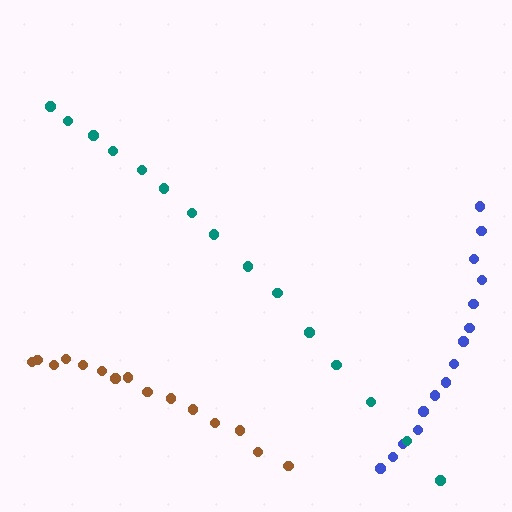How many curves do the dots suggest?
There are 3 distinct paths.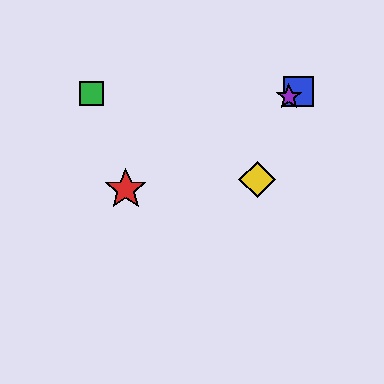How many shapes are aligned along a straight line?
3 shapes (the red star, the blue square, the purple star) are aligned along a straight line.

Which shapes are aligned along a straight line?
The red star, the blue square, the purple star are aligned along a straight line.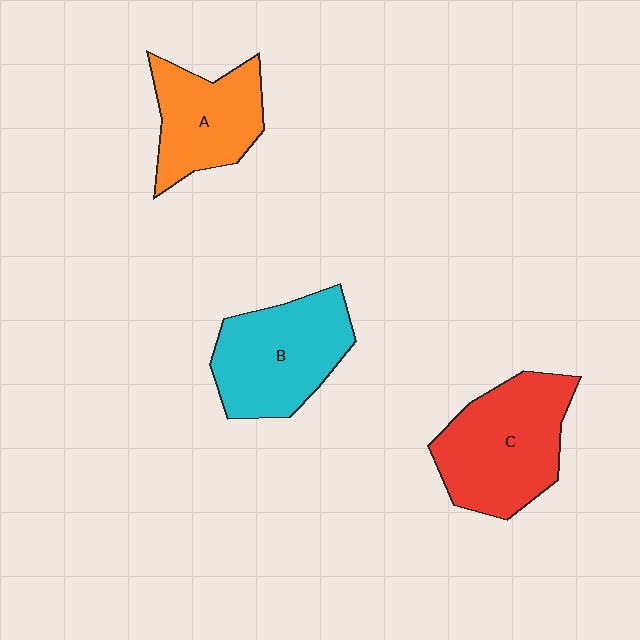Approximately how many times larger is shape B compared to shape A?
Approximately 1.2 times.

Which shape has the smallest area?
Shape A (orange).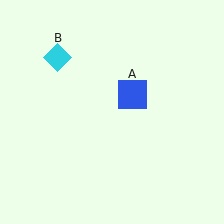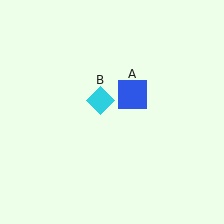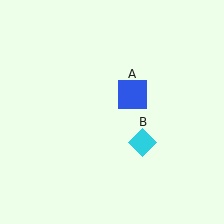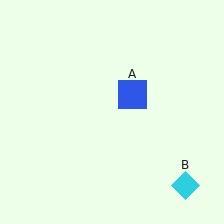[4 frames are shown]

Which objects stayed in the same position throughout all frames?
Blue square (object A) remained stationary.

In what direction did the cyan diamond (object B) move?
The cyan diamond (object B) moved down and to the right.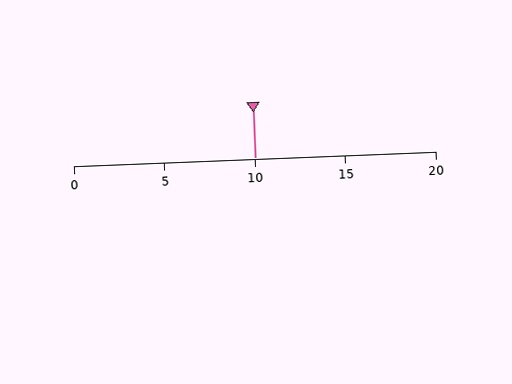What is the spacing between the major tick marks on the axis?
The major ticks are spaced 5 apart.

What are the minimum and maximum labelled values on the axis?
The axis runs from 0 to 20.